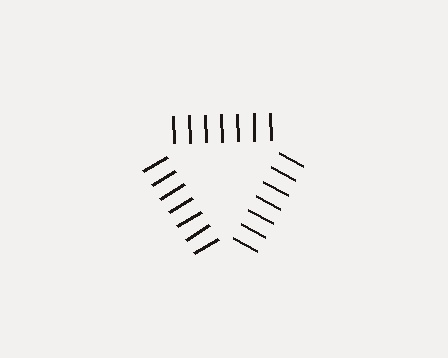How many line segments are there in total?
21 — 7 along each of the 3 edges.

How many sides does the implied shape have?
3 sides — the line-ends trace a triangle.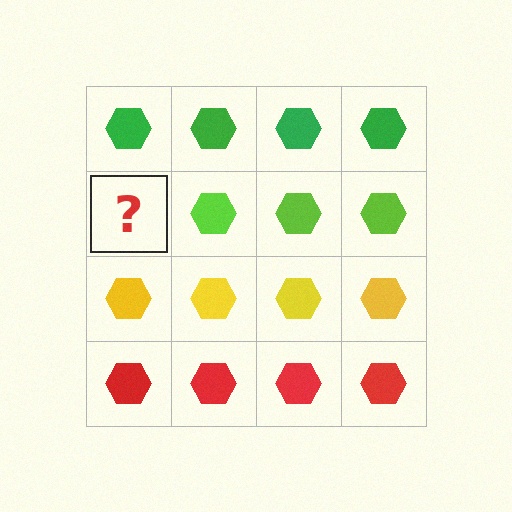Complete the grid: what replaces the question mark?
The question mark should be replaced with a lime hexagon.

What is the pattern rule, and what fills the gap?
The rule is that each row has a consistent color. The gap should be filled with a lime hexagon.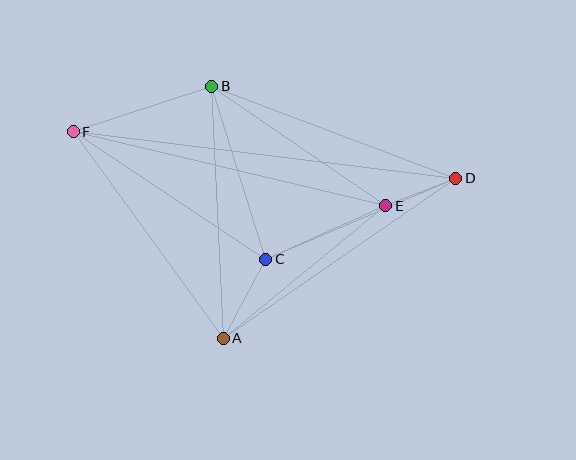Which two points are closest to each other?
Points D and E are closest to each other.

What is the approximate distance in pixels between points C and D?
The distance between C and D is approximately 206 pixels.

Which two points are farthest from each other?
Points D and F are farthest from each other.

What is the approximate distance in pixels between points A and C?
The distance between A and C is approximately 90 pixels.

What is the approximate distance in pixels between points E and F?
The distance between E and F is approximately 321 pixels.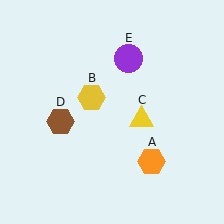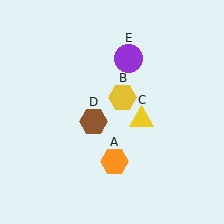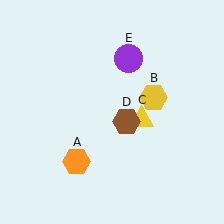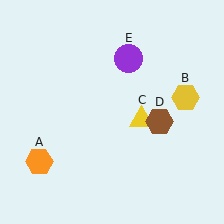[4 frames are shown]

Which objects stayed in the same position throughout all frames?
Yellow triangle (object C) and purple circle (object E) remained stationary.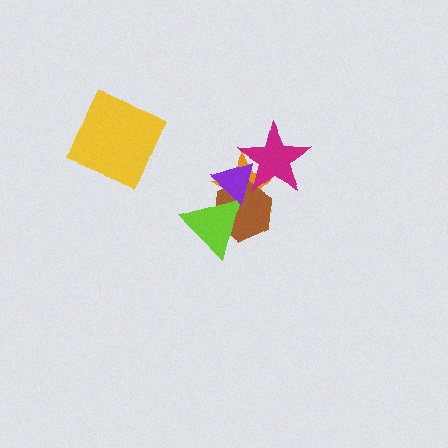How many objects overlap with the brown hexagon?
4 objects overlap with the brown hexagon.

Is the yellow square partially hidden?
No, no other shape covers it.